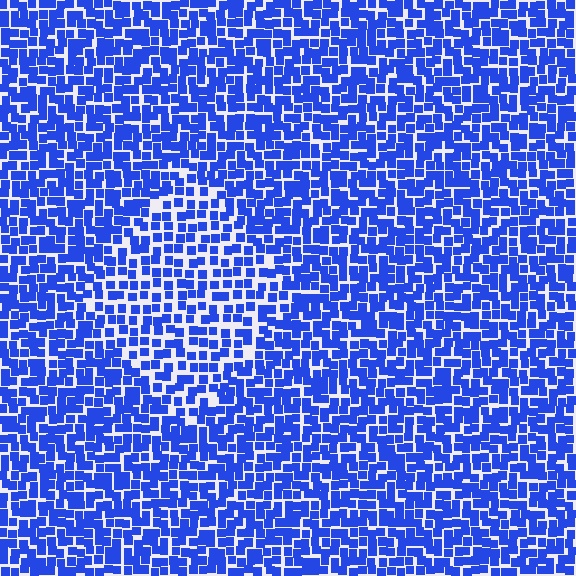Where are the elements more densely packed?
The elements are more densely packed outside the diamond boundary.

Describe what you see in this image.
The image contains small blue elements arranged at two different densities. A diamond-shaped region is visible where the elements are less densely packed than the surrounding area.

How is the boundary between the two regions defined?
The boundary is defined by a change in element density (approximately 1.5x ratio). All elements are the same color, size, and shape.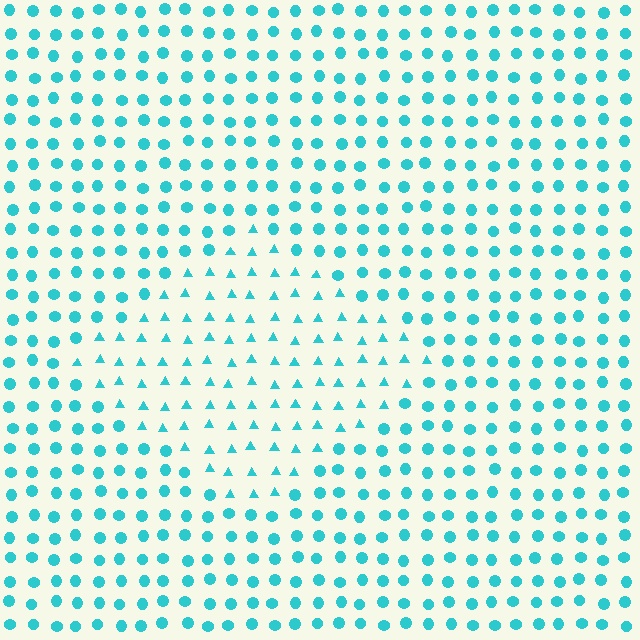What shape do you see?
I see a diamond.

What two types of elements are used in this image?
The image uses triangles inside the diamond region and circles outside it.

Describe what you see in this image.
The image is filled with small cyan elements arranged in a uniform grid. A diamond-shaped region contains triangles, while the surrounding area contains circles. The boundary is defined purely by the change in element shape.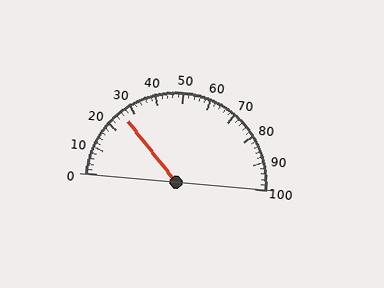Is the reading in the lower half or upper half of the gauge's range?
The reading is in the lower half of the range (0 to 100).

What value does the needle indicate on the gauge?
The needle indicates approximately 26.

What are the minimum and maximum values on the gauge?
The gauge ranges from 0 to 100.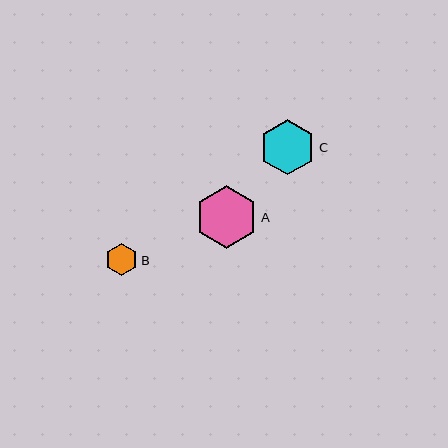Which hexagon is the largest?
Hexagon A is the largest with a size of approximately 63 pixels.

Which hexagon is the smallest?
Hexagon B is the smallest with a size of approximately 32 pixels.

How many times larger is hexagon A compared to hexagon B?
Hexagon A is approximately 1.9 times the size of hexagon B.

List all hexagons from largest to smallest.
From largest to smallest: A, C, B.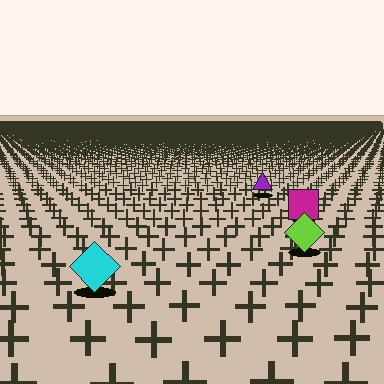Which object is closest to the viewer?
The cyan diamond is closest. The texture marks near it are larger and more spread out.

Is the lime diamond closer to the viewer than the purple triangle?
Yes. The lime diamond is closer — you can tell from the texture gradient: the ground texture is coarser near it.